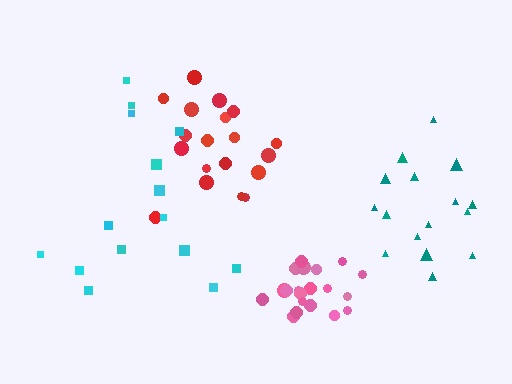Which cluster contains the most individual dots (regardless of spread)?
Pink (20).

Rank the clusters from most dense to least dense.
pink, red, teal, cyan.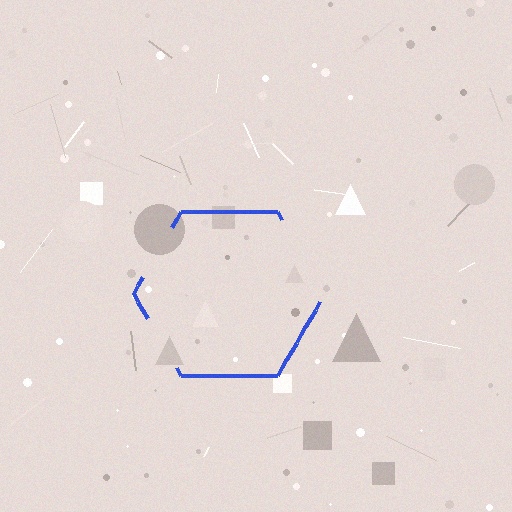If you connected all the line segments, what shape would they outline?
They would outline a hexagon.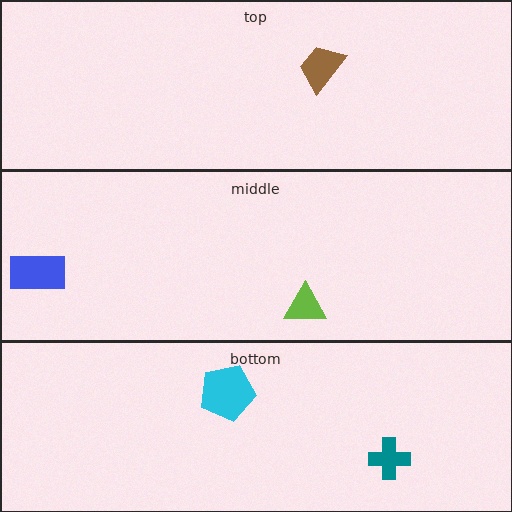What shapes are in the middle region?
The blue rectangle, the lime triangle.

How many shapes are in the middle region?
2.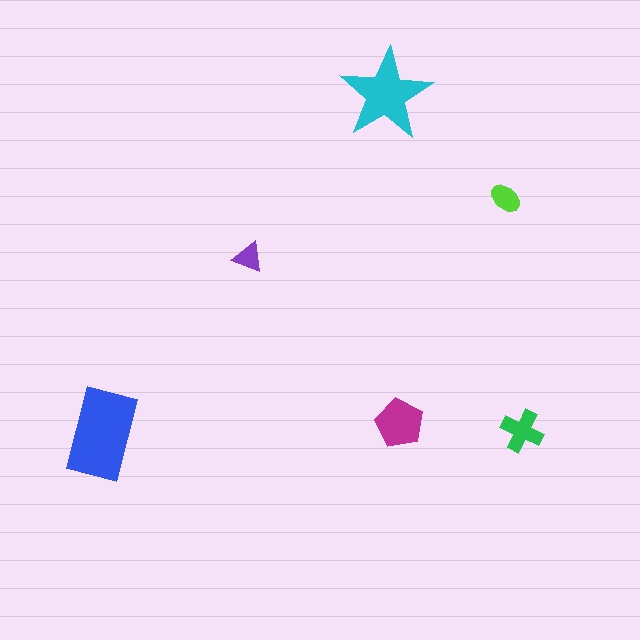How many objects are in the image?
There are 6 objects in the image.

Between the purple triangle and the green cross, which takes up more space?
The green cross.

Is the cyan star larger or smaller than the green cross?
Larger.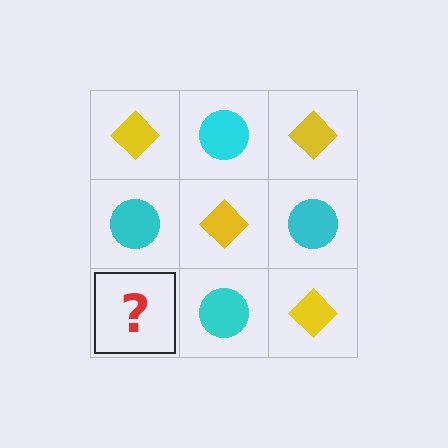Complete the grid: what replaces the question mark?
The question mark should be replaced with a yellow diamond.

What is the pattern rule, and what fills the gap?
The rule is that it alternates yellow diamond and cyan circle in a checkerboard pattern. The gap should be filled with a yellow diamond.